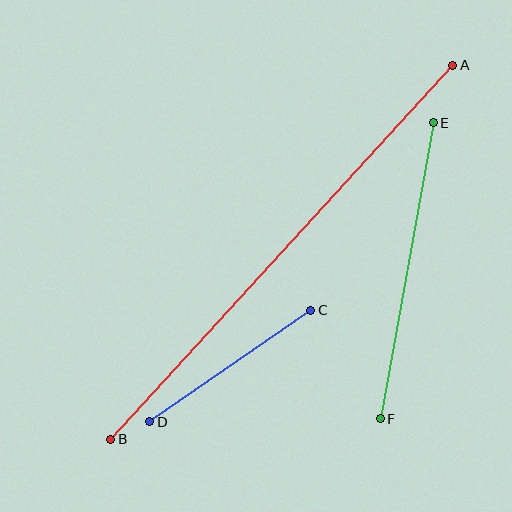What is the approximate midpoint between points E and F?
The midpoint is at approximately (407, 271) pixels.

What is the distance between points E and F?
The distance is approximately 301 pixels.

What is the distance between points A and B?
The distance is approximately 507 pixels.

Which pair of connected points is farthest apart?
Points A and B are farthest apart.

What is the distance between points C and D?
The distance is approximately 196 pixels.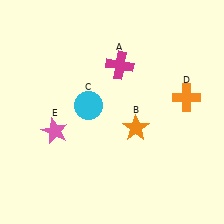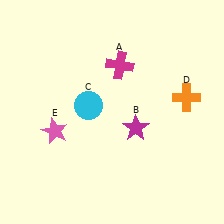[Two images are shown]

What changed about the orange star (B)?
In Image 1, B is orange. In Image 2, it changed to magenta.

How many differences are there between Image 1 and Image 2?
There is 1 difference between the two images.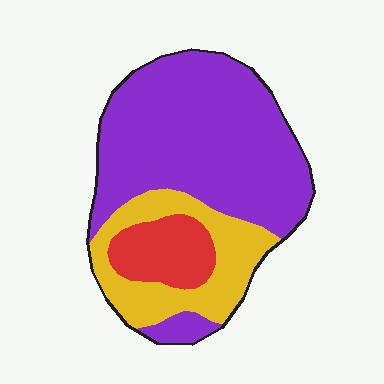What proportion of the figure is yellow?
Yellow covers roughly 25% of the figure.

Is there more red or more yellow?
Yellow.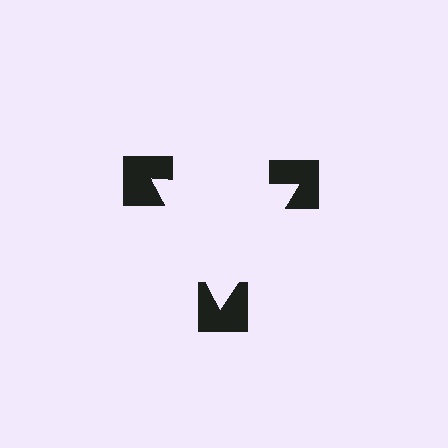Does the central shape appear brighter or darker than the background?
It typically appears slightly brighter than the background, even though no actual brightness change is drawn.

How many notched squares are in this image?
There are 3 — one at each vertex of the illusory triangle.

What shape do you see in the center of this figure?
An illusory triangle — its edges are inferred from the aligned wedge cuts in the notched squares, not physically drawn.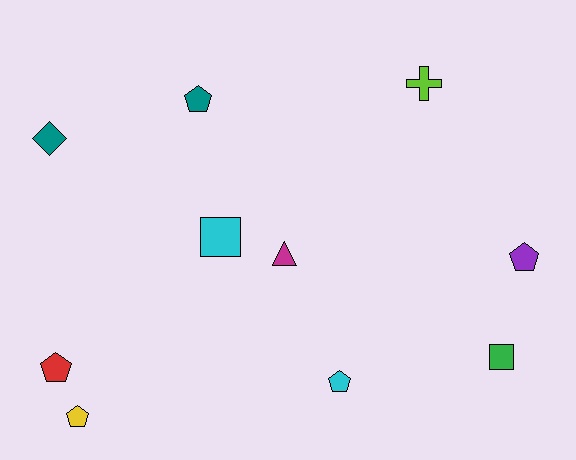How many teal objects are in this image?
There are 2 teal objects.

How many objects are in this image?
There are 10 objects.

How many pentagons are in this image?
There are 5 pentagons.